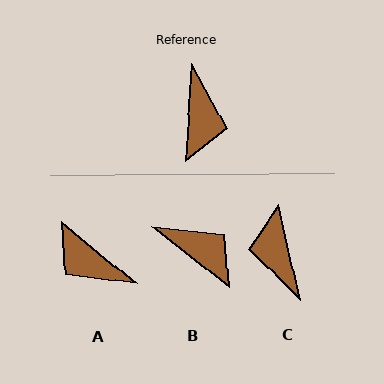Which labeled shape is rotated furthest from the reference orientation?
C, about 163 degrees away.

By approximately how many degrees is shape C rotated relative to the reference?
Approximately 163 degrees clockwise.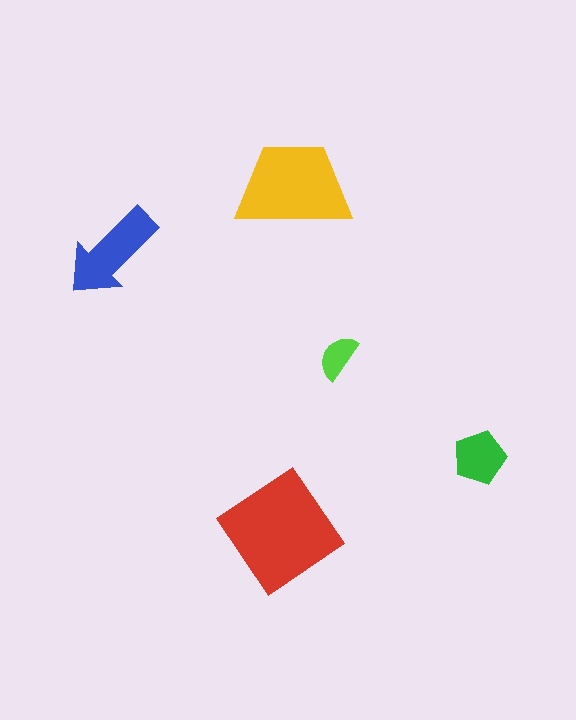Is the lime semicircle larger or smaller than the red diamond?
Smaller.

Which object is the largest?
The red diamond.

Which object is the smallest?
The lime semicircle.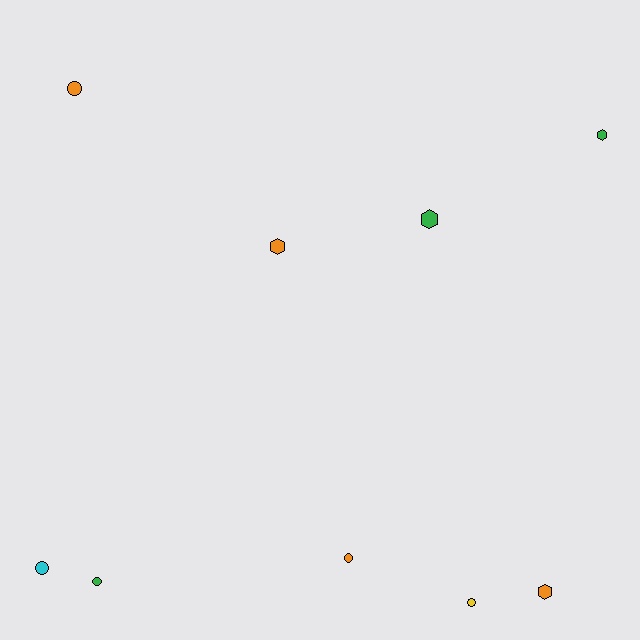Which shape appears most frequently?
Circle, with 5 objects.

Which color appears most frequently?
Orange, with 4 objects.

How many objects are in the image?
There are 9 objects.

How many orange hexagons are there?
There are 2 orange hexagons.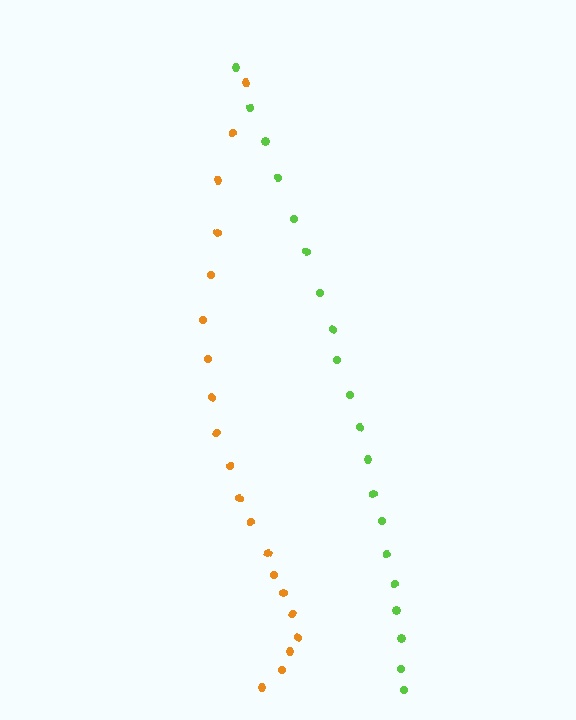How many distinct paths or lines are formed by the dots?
There are 2 distinct paths.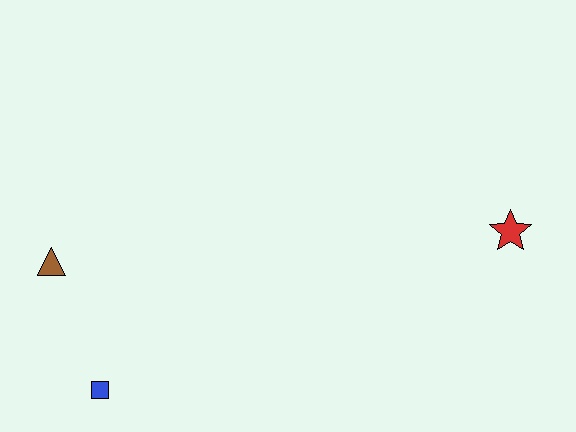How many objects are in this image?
There are 3 objects.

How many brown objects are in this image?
There is 1 brown object.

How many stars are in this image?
There is 1 star.